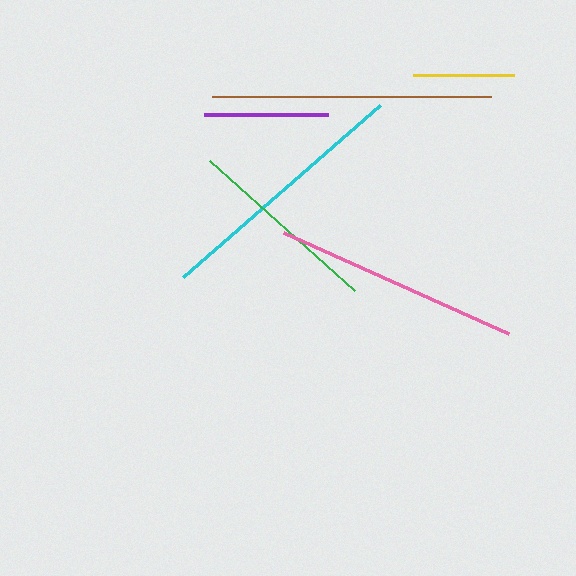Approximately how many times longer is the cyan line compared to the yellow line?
The cyan line is approximately 2.6 times the length of the yellow line.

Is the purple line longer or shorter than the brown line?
The brown line is longer than the purple line.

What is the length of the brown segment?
The brown segment is approximately 279 pixels long.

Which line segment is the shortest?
The yellow line is the shortest at approximately 101 pixels.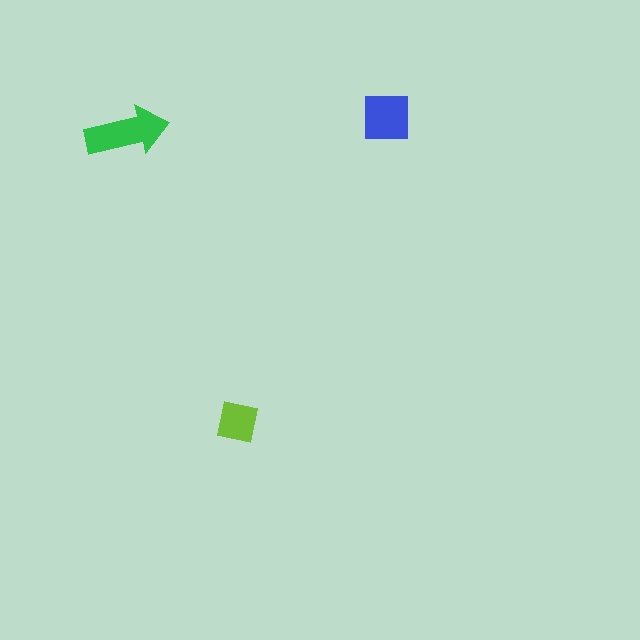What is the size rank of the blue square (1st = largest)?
2nd.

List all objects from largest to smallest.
The green arrow, the blue square, the lime square.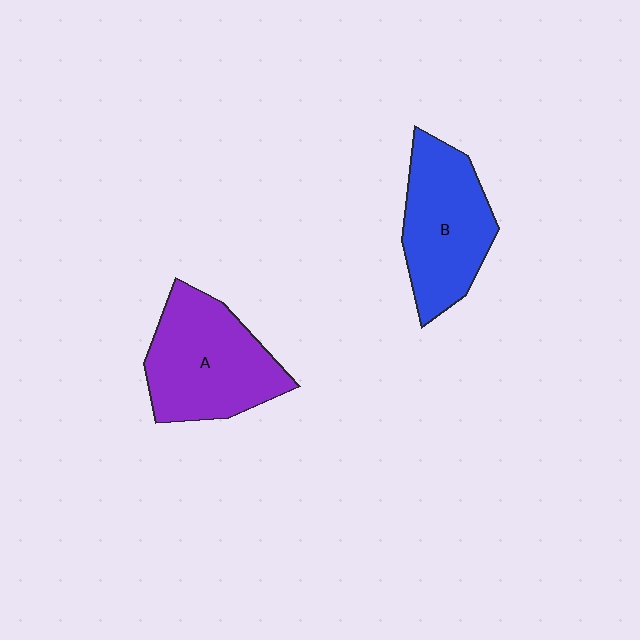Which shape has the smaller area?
Shape B (blue).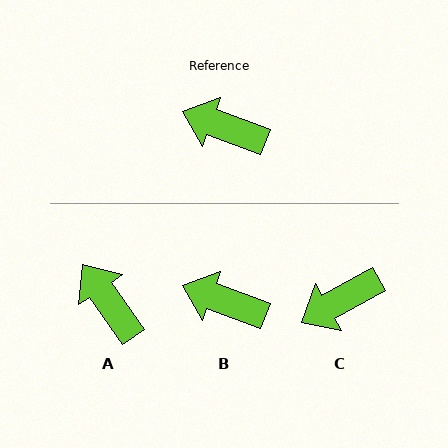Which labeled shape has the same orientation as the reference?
B.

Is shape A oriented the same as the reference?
No, it is off by about 35 degrees.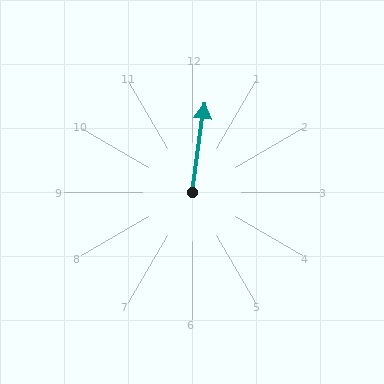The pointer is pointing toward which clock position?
Roughly 12 o'clock.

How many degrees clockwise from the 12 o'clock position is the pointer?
Approximately 8 degrees.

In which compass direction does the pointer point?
North.